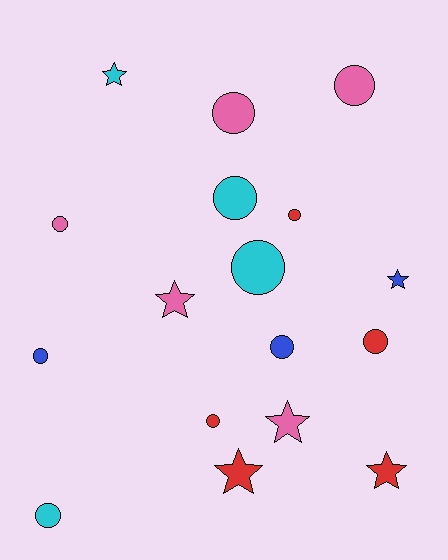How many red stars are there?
There are 2 red stars.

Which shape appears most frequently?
Circle, with 11 objects.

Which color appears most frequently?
Red, with 5 objects.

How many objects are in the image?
There are 17 objects.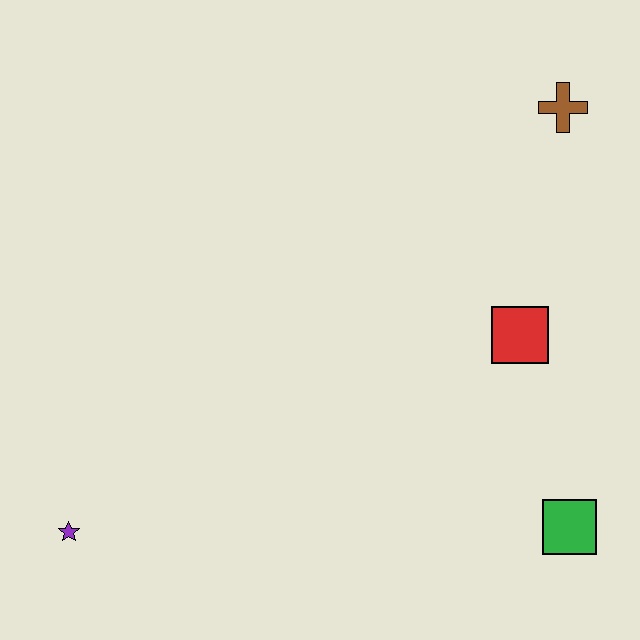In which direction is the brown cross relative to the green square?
The brown cross is above the green square.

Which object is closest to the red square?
The green square is closest to the red square.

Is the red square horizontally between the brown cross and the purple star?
Yes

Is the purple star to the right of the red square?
No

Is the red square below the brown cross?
Yes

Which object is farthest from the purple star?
The brown cross is farthest from the purple star.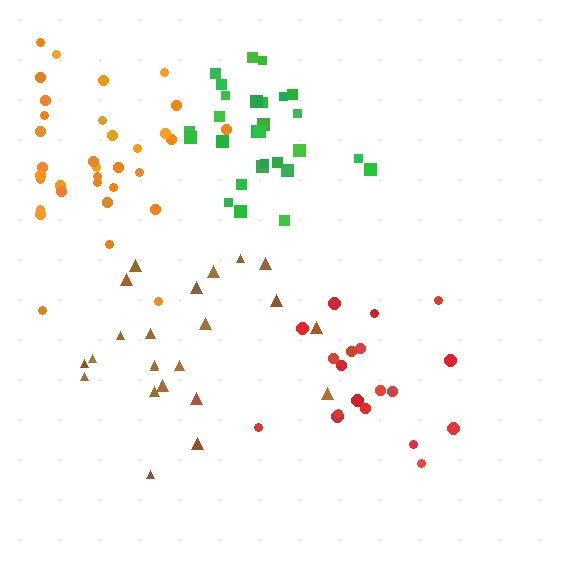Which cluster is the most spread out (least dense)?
Brown.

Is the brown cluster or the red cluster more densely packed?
Red.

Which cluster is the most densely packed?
Green.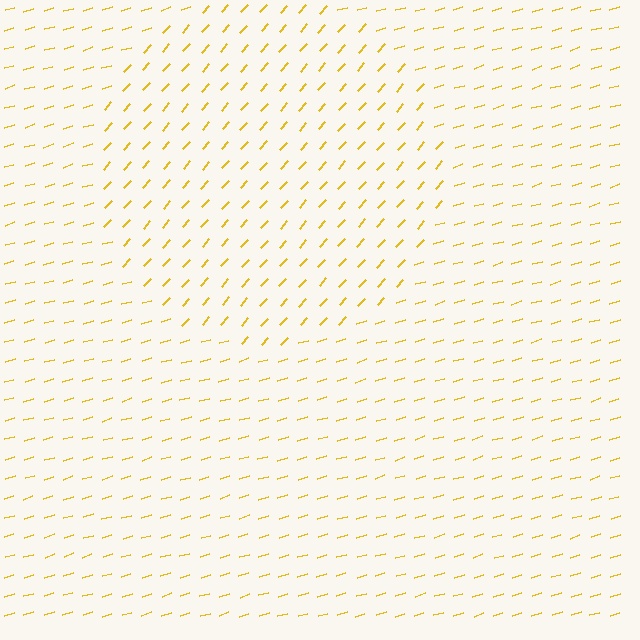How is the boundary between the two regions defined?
The boundary is defined purely by a change in line orientation (approximately 31 degrees difference). All lines are the same color and thickness.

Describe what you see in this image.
The image is filled with small yellow line segments. A circle region in the image has lines oriented differently from the surrounding lines, creating a visible texture boundary.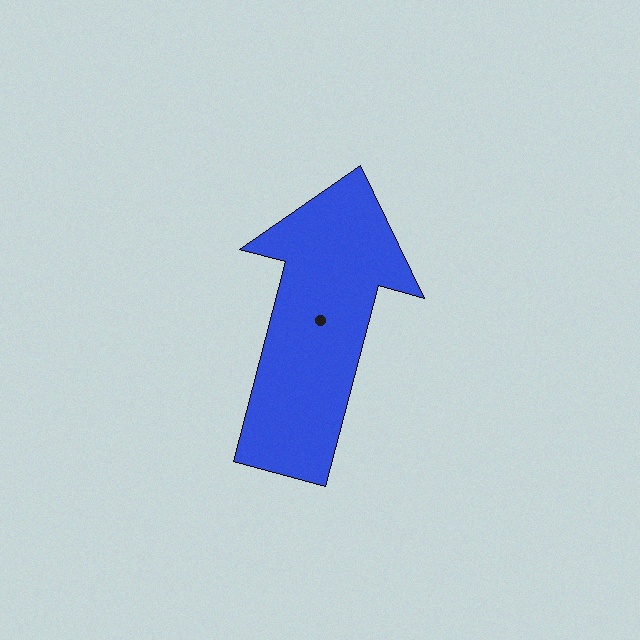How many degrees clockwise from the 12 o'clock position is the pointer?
Approximately 15 degrees.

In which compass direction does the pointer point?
North.